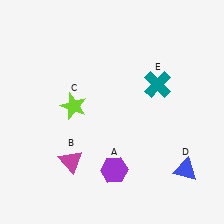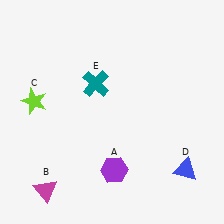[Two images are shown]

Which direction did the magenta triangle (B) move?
The magenta triangle (B) moved down.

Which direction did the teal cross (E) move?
The teal cross (E) moved left.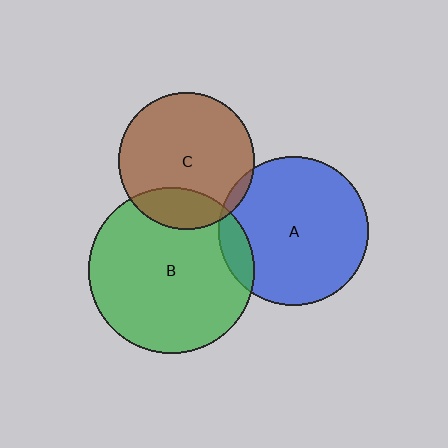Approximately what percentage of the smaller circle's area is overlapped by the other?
Approximately 10%.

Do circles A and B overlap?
Yes.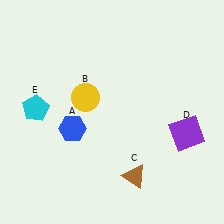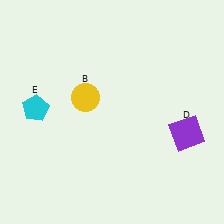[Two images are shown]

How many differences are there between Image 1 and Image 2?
There are 2 differences between the two images.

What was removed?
The brown triangle (C), the blue hexagon (A) were removed in Image 2.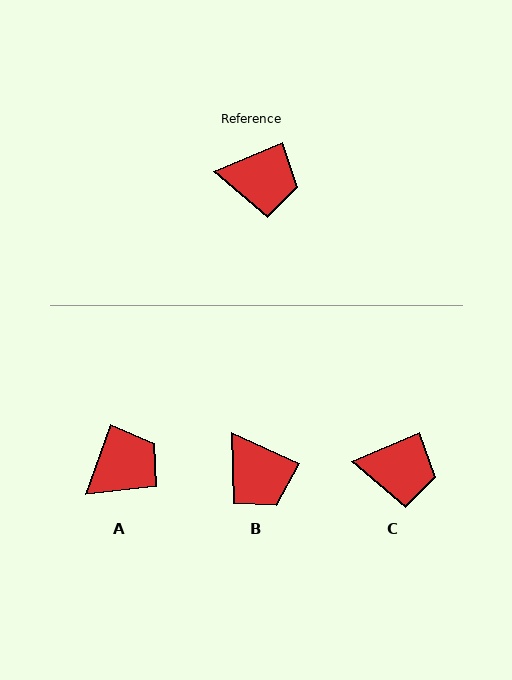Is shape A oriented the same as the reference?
No, it is off by about 47 degrees.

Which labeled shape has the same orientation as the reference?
C.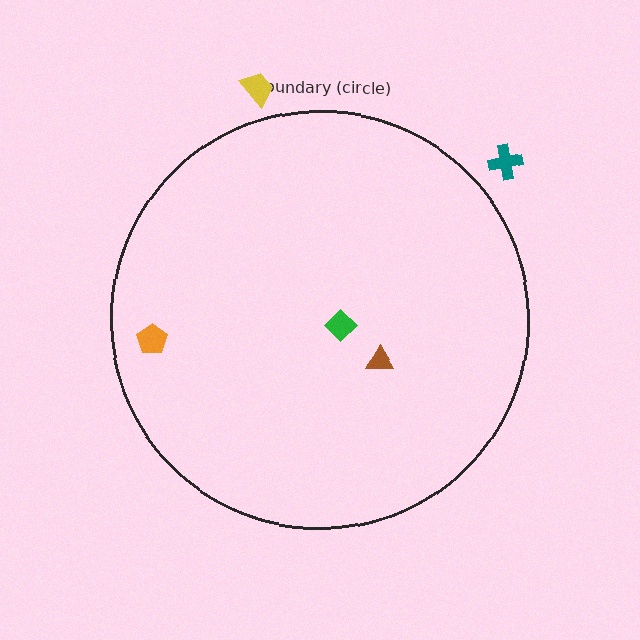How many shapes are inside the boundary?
3 inside, 2 outside.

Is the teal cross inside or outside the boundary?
Outside.